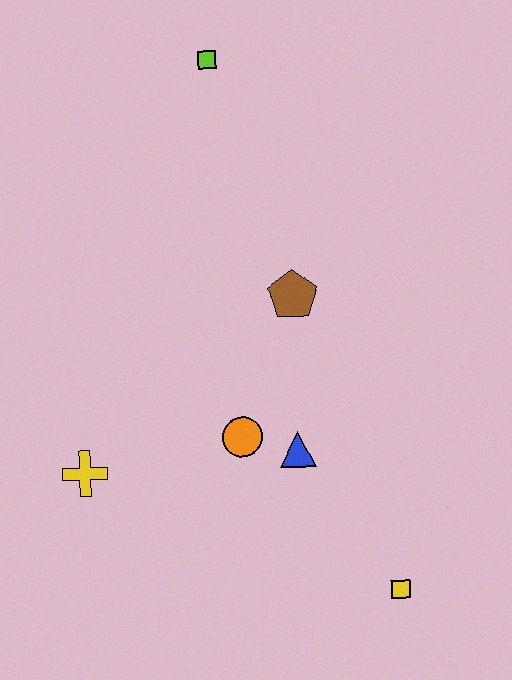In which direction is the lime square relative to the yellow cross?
The lime square is above the yellow cross.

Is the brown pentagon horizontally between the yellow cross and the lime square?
No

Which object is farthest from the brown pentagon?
The yellow square is farthest from the brown pentagon.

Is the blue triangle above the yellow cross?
Yes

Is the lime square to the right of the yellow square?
No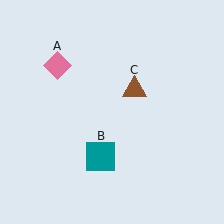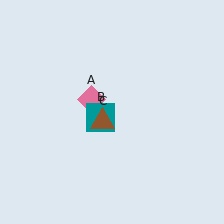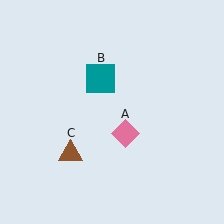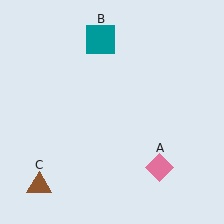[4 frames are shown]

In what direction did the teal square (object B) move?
The teal square (object B) moved up.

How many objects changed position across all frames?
3 objects changed position: pink diamond (object A), teal square (object B), brown triangle (object C).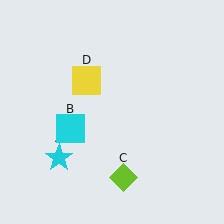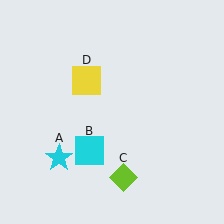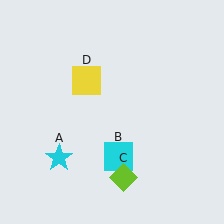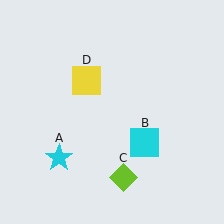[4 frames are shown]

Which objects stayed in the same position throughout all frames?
Cyan star (object A) and lime diamond (object C) and yellow square (object D) remained stationary.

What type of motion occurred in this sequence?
The cyan square (object B) rotated counterclockwise around the center of the scene.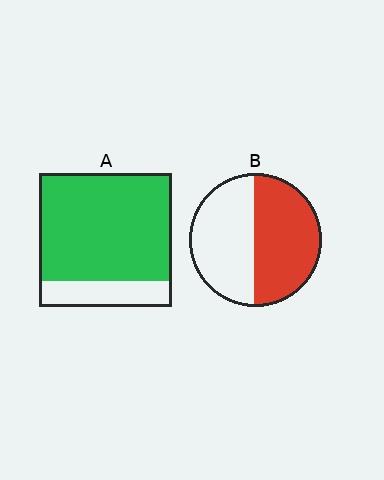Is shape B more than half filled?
Roughly half.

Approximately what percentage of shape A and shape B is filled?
A is approximately 80% and B is approximately 50%.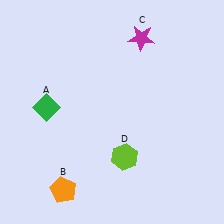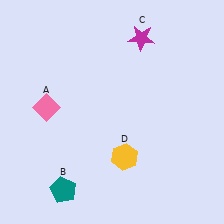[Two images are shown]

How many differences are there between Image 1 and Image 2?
There are 3 differences between the two images.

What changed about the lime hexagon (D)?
In Image 1, D is lime. In Image 2, it changed to yellow.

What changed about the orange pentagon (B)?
In Image 1, B is orange. In Image 2, it changed to teal.